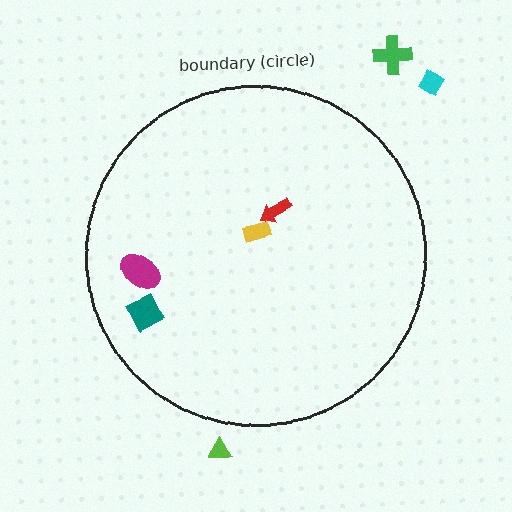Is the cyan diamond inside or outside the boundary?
Outside.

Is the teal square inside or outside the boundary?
Inside.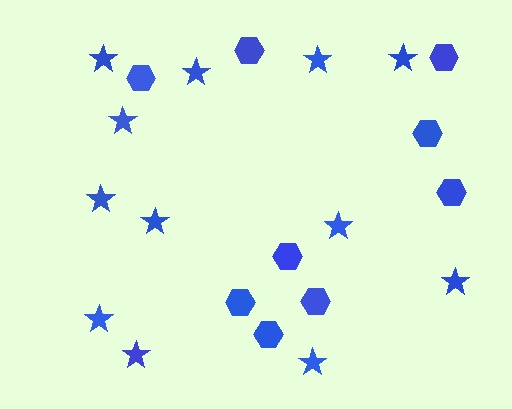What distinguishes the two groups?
There are 2 groups: one group of stars (12) and one group of hexagons (9).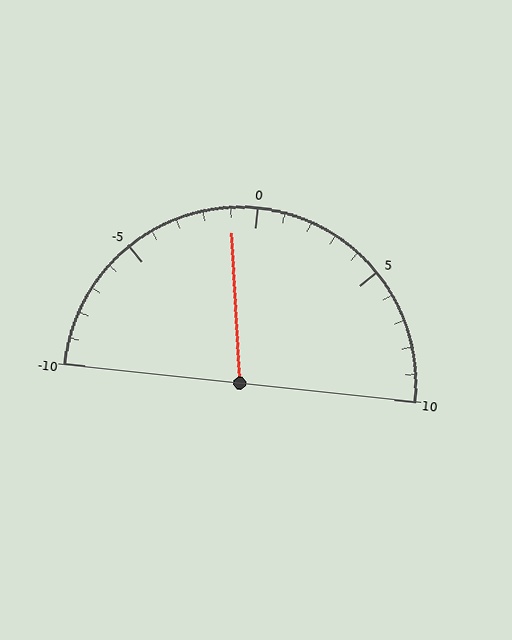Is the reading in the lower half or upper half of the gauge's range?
The reading is in the lower half of the range (-10 to 10).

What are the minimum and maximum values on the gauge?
The gauge ranges from -10 to 10.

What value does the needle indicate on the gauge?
The needle indicates approximately -1.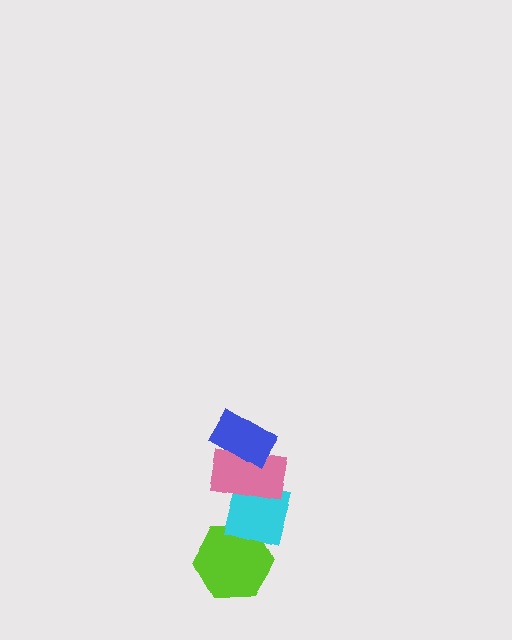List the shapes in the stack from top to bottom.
From top to bottom: the blue rectangle, the pink rectangle, the cyan square, the lime hexagon.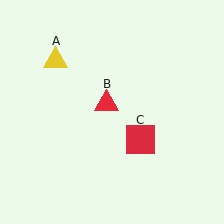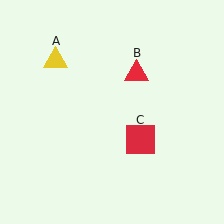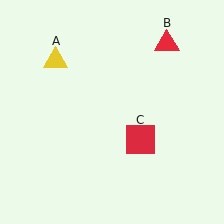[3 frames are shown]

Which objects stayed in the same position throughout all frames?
Yellow triangle (object A) and red square (object C) remained stationary.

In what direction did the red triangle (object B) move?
The red triangle (object B) moved up and to the right.